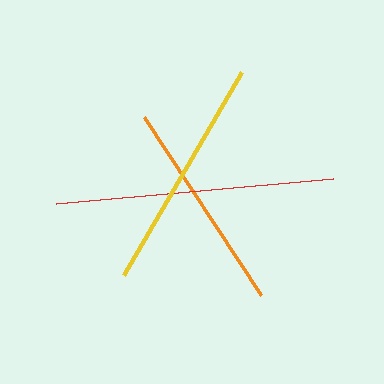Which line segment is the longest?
The red line is the longest at approximately 277 pixels.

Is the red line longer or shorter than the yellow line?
The red line is longer than the yellow line.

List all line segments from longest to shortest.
From longest to shortest: red, yellow, orange.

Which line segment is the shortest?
The orange line is the shortest at approximately 213 pixels.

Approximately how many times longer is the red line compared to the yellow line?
The red line is approximately 1.2 times the length of the yellow line.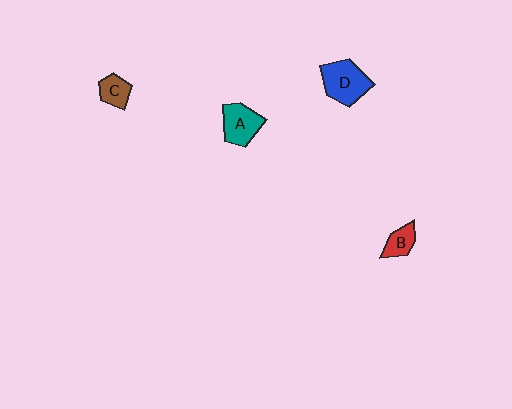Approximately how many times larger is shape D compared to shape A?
Approximately 1.2 times.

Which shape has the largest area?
Shape D (blue).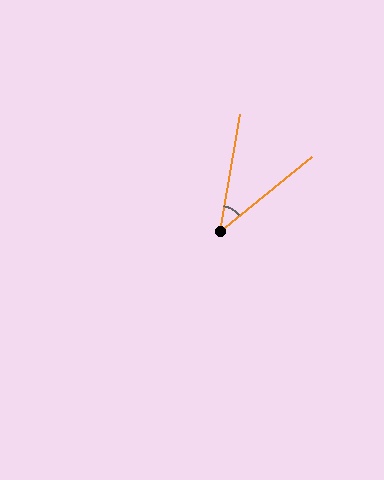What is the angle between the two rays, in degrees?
Approximately 41 degrees.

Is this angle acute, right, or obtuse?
It is acute.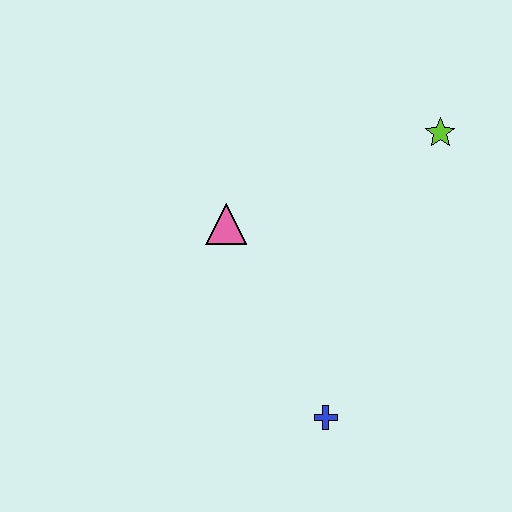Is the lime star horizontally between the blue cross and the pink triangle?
No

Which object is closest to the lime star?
The pink triangle is closest to the lime star.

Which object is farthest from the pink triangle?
The lime star is farthest from the pink triangle.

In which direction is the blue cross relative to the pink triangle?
The blue cross is below the pink triangle.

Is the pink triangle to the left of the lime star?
Yes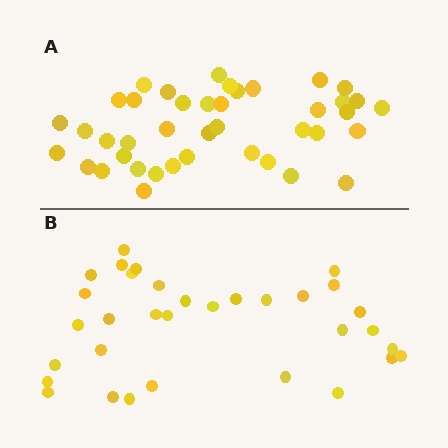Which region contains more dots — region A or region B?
Region A (the top region) has more dots.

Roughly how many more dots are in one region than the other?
Region A has roughly 8 or so more dots than region B.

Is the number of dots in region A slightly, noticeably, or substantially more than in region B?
Region A has only slightly more — the two regions are fairly close. The ratio is roughly 1.2 to 1.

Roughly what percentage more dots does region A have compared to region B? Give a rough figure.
About 25% more.